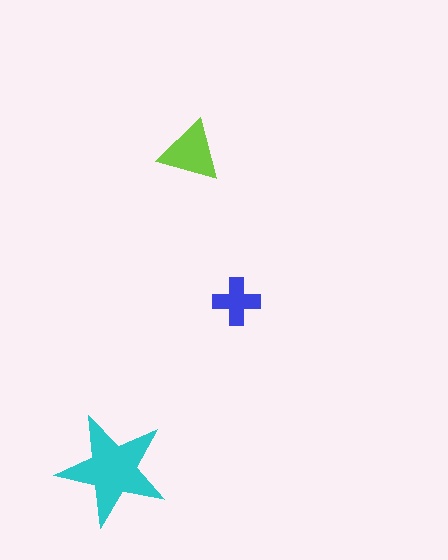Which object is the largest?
The cyan star.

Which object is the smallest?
The blue cross.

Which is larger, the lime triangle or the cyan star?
The cyan star.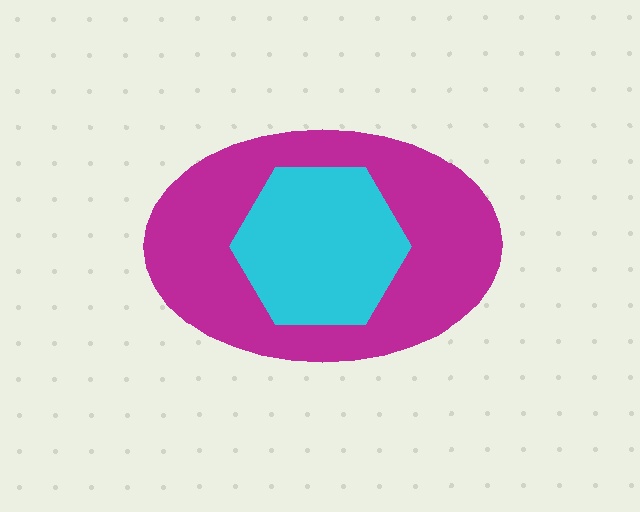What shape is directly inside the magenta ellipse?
The cyan hexagon.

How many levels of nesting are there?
2.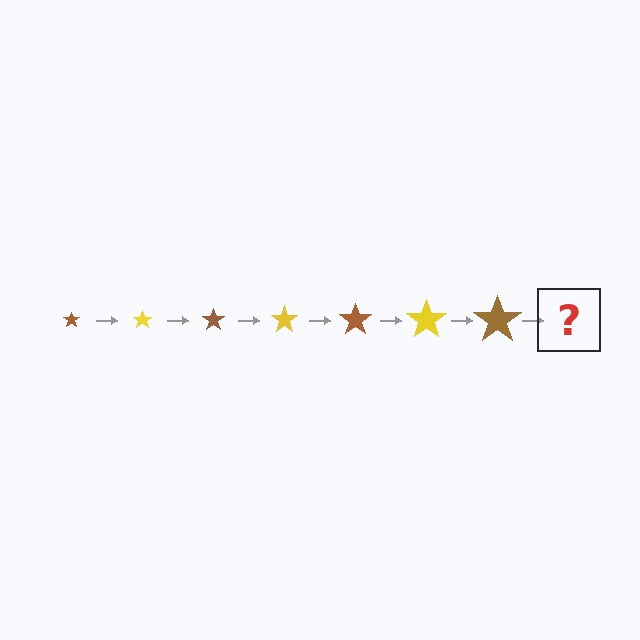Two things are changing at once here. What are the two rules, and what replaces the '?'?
The two rules are that the star grows larger each step and the color cycles through brown and yellow. The '?' should be a yellow star, larger than the previous one.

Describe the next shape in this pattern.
It should be a yellow star, larger than the previous one.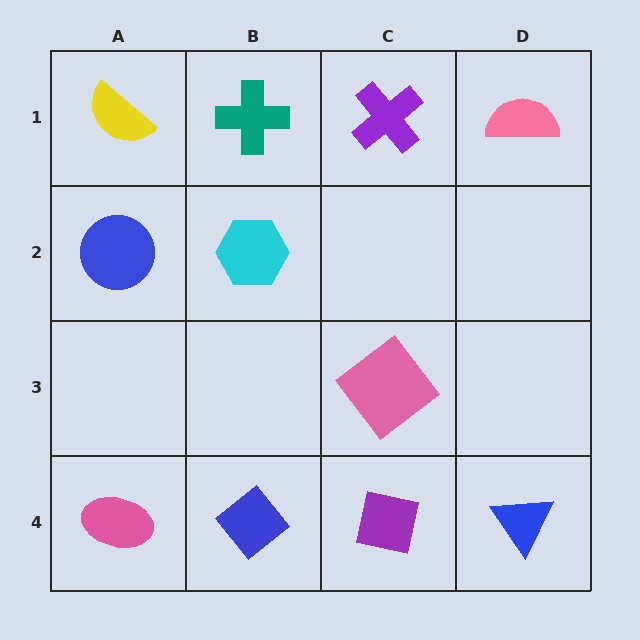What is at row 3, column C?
A pink diamond.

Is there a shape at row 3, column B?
No, that cell is empty.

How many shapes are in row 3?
1 shape.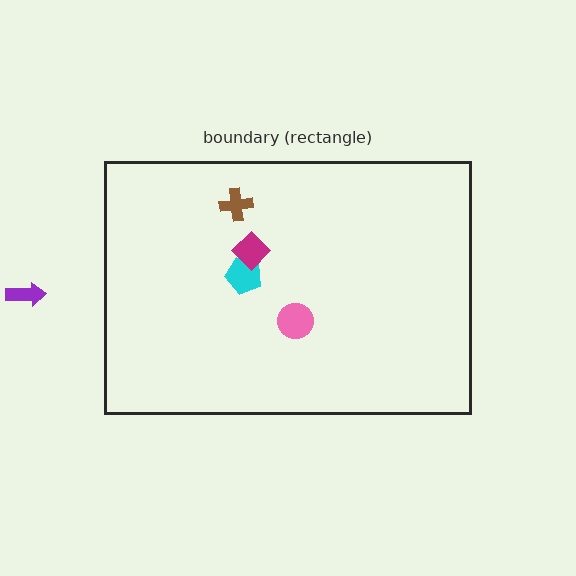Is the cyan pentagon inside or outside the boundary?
Inside.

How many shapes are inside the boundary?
4 inside, 1 outside.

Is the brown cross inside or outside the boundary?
Inside.